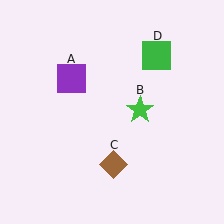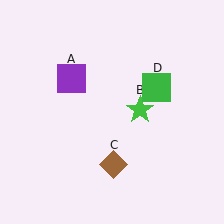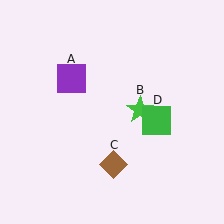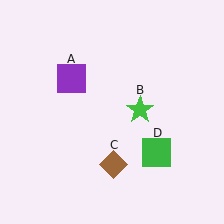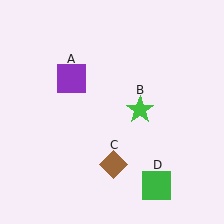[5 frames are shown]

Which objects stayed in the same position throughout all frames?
Purple square (object A) and green star (object B) and brown diamond (object C) remained stationary.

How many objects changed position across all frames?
1 object changed position: green square (object D).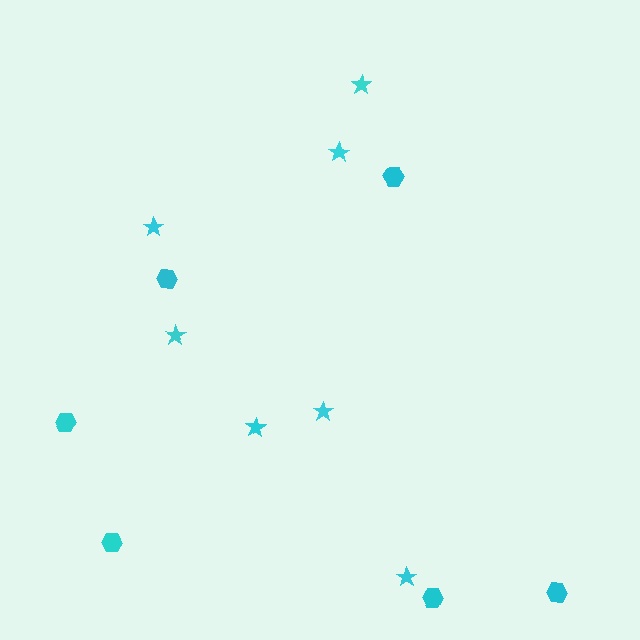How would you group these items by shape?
There are 2 groups: one group of stars (7) and one group of hexagons (6).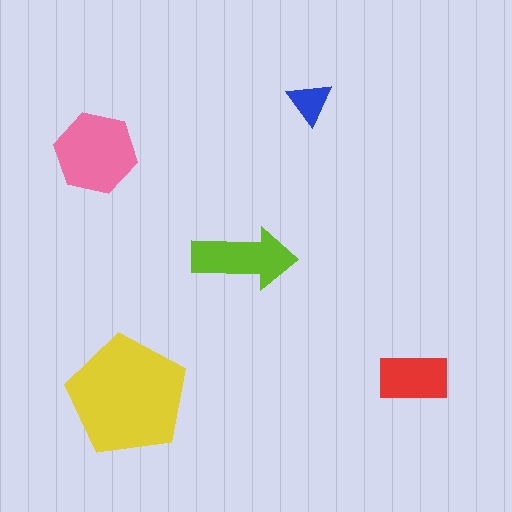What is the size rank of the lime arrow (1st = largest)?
3rd.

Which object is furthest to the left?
The pink hexagon is leftmost.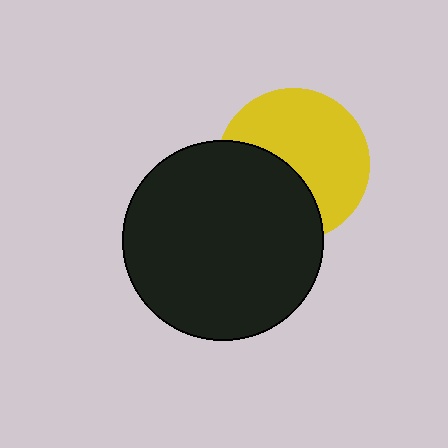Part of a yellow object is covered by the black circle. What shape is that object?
It is a circle.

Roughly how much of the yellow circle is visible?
About half of it is visible (roughly 60%).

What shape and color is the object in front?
The object in front is a black circle.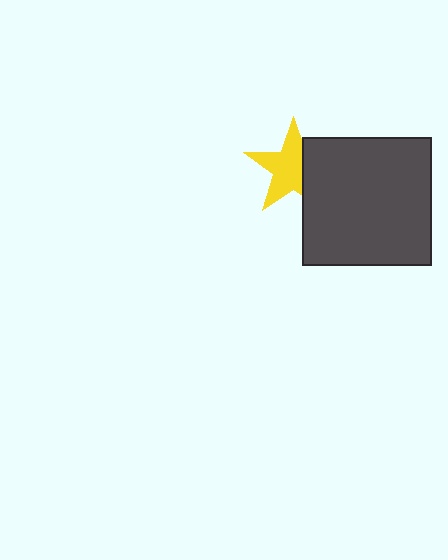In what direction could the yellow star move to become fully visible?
The yellow star could move left. That would shift it out from behind the dark gray square entirely.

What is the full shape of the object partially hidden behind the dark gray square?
The partially hidden object is a yellow star.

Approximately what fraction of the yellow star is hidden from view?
Roughly 34% of the yellow star is hidden behind the dark gray square.